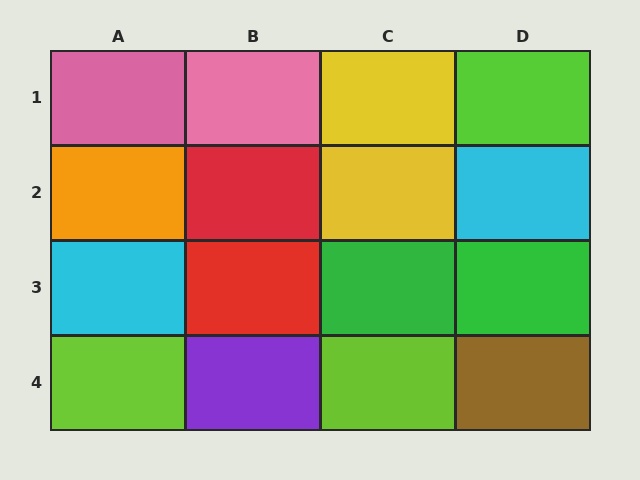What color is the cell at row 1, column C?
Yellow.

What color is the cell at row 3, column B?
Red.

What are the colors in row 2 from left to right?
Orange, red, yellow, cyan.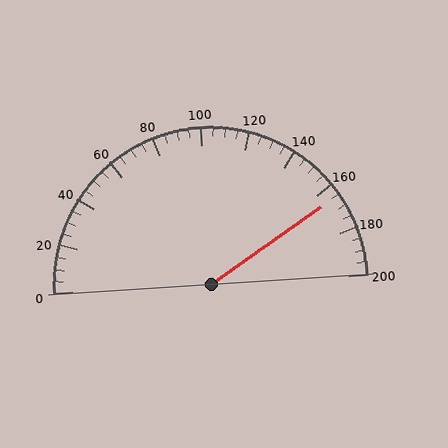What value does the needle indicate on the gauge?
The needle indicates approximately 165.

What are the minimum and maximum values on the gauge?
The gauge ranges from 0 to 200.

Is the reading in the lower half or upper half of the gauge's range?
The reading is in the upper half of the range (0 to 200).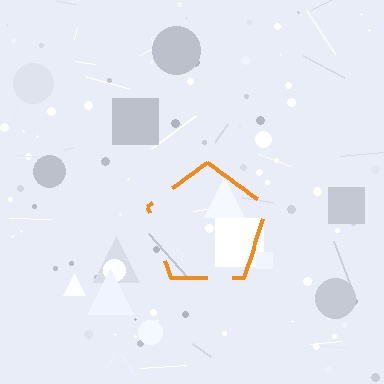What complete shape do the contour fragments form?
The contour fragments form a pentagon.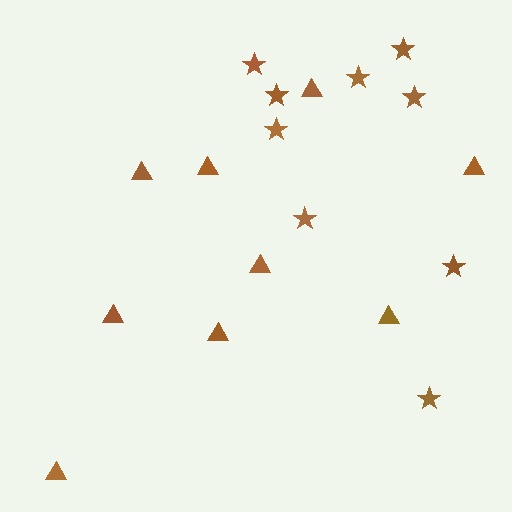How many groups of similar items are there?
There are 2 groups: one group of stars (9) and one group of triangles (9).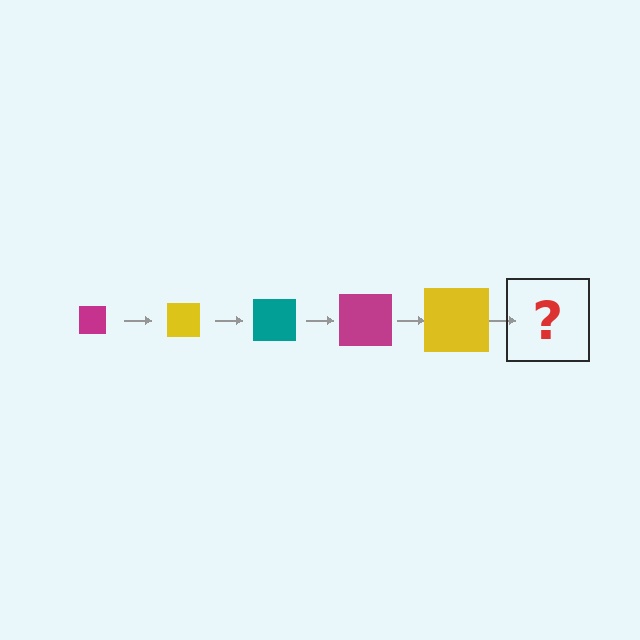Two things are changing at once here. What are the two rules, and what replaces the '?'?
The two rules are that the square grows larger each step and the color cycles through magenta, yellow, and teal. The '?' should be a teal square, larger than the previous one.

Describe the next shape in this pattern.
It should be a teal square, larger than the previous one.